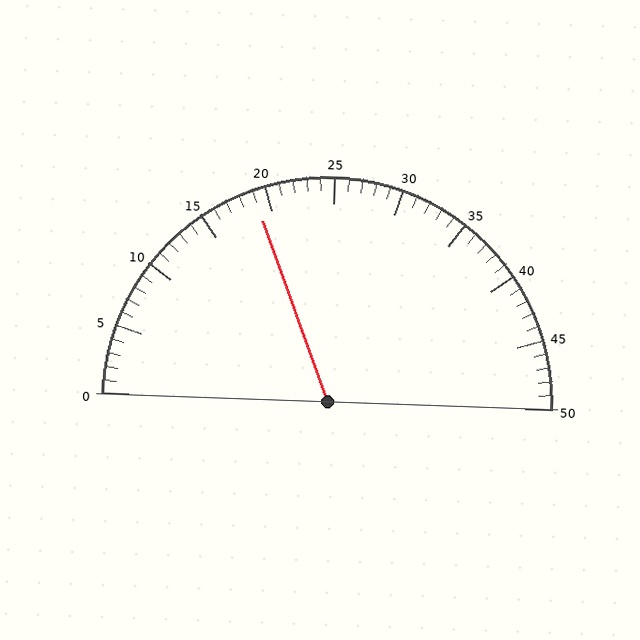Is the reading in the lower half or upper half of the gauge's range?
The reading is in the lower half of the range (0 to 50).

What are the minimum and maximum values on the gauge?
The gauge ranges from 0 to 50.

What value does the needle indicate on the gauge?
The needle indicates approximately 19.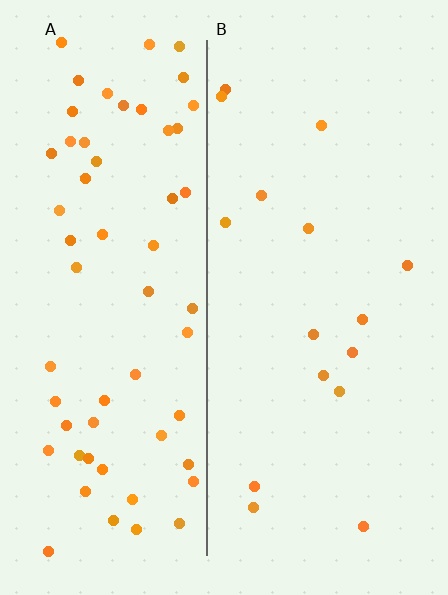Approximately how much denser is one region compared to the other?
Approximately 3.8× — region A over region B.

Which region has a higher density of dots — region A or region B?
A (the left).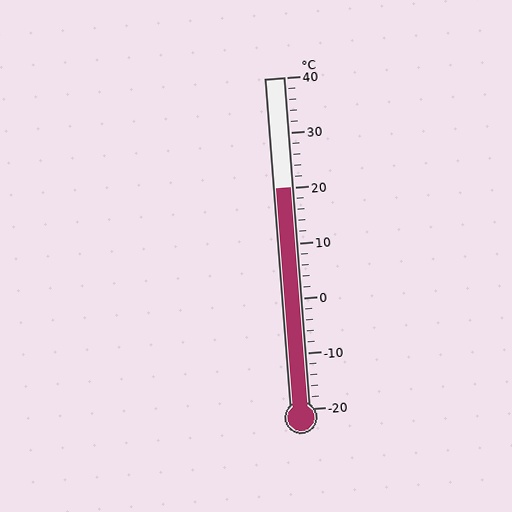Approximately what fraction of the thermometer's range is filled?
The thermometer is filled to approximately 65% of its range.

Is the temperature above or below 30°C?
The temperature is below 30°C.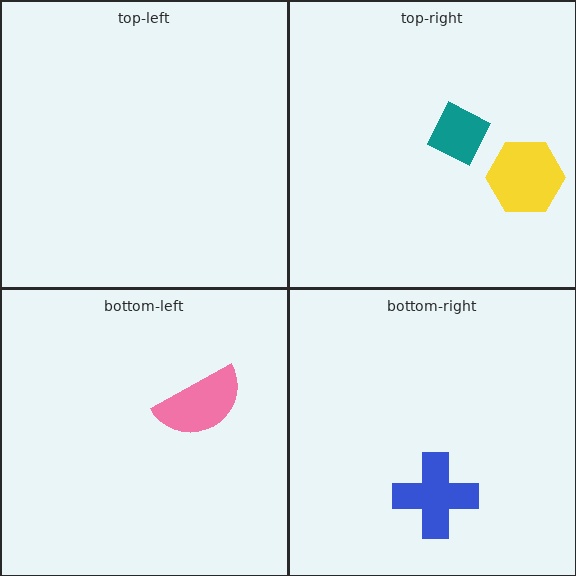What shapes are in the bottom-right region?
The blue cross.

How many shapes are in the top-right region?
2.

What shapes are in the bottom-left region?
The pink semicircle.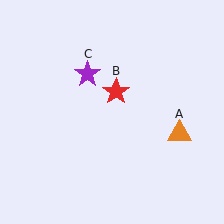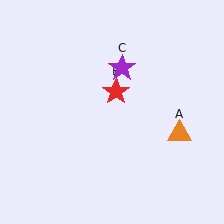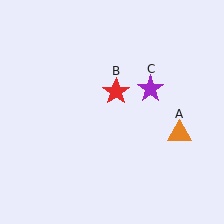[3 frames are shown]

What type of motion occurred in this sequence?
The purple star (object C) rotated clockwise around the center of the scene.